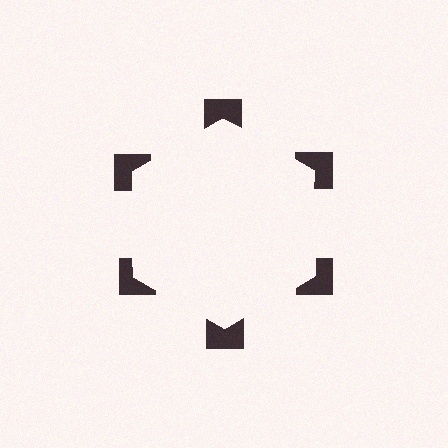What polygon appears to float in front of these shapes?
An illusory hexagon — its edges are inferred from the aligned wedge cuts in the notched squares, not physically drawn.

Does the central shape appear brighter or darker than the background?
It typically appears slightly brighter than the background, even though no actual brightness change is drawn.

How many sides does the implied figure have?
6 sides.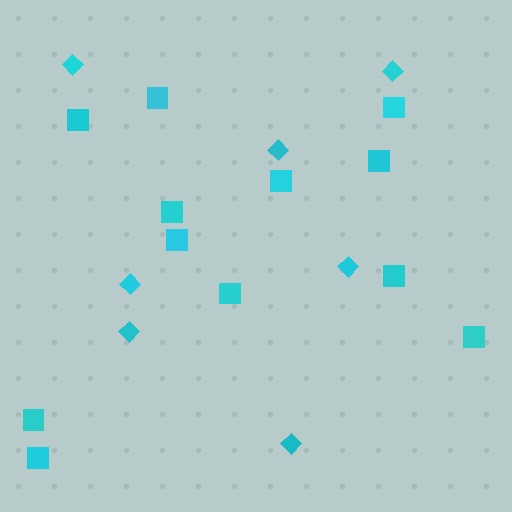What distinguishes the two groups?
There are 2 groups: one group of squares (12) and one group of diamonds (7).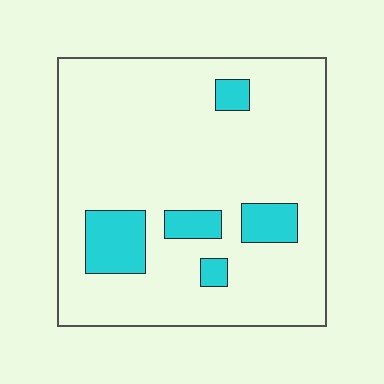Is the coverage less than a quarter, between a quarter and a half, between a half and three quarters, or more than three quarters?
Less than a quarter.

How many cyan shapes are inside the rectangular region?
5.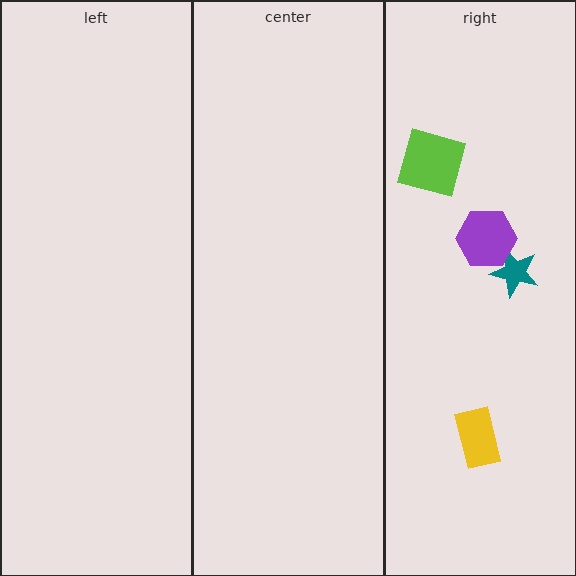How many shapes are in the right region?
4.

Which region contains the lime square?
The right region.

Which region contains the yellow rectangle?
The right region.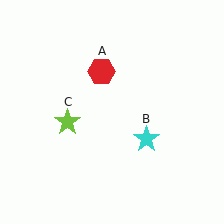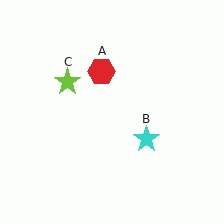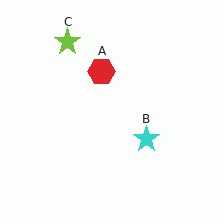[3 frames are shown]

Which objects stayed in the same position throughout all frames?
Red hexagon (object A) and cyan star (object B) remained stationary.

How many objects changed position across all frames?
1 object changed position: lime star (object C).